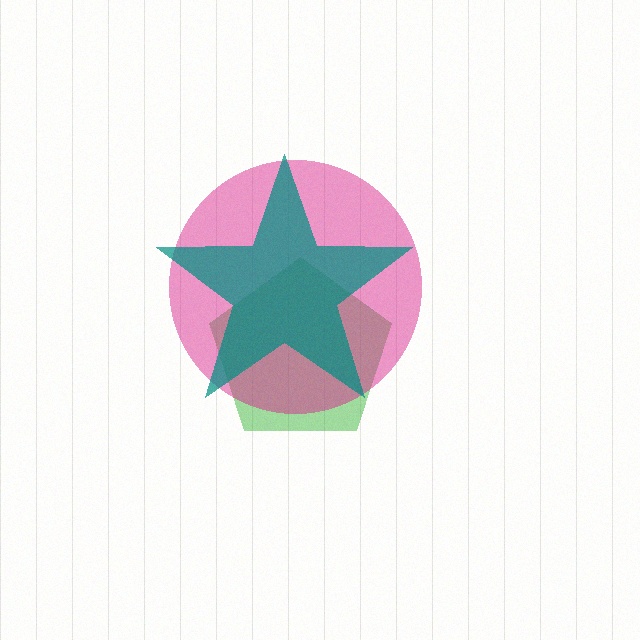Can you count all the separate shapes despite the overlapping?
Yes, there are 3 separate shapes.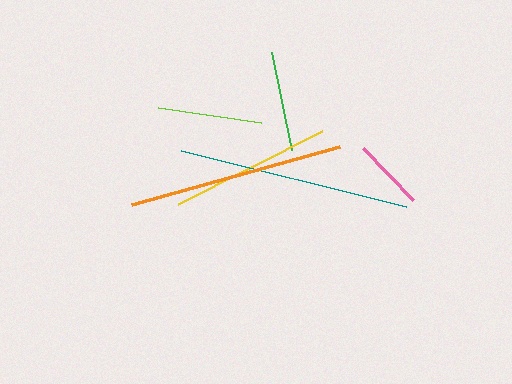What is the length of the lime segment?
The lime segment is approximately 104 pixels long.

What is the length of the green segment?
The green segment is approximately 99 pixels long.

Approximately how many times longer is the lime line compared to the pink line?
The lime line is approximately 1.4 times the length of the pink line.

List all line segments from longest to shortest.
From longest to shortest: teal, orange, yellow, lime, green, pink.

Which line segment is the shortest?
The pink line is the shortest at approximately 73 pixels.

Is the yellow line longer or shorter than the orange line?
The orange line is longer than the yellow line.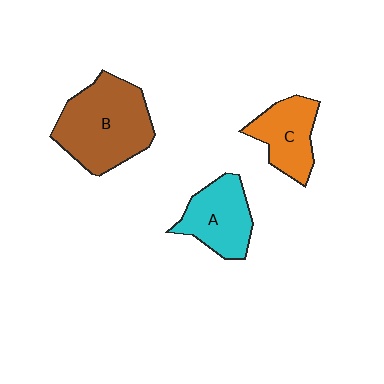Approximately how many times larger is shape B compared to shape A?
Approximately 1.6 times.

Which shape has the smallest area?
Shape C (orange).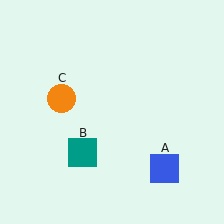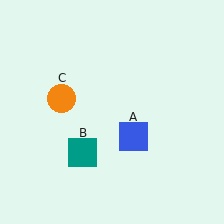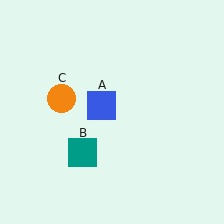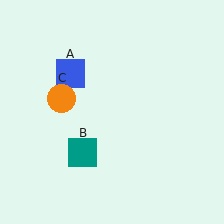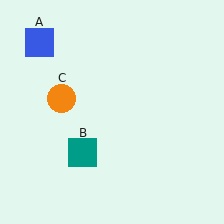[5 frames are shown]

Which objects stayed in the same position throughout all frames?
Teal square (object B) and orange circle (object C) remained stationary.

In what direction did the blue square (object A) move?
The blue square (object A) moved up and to the left.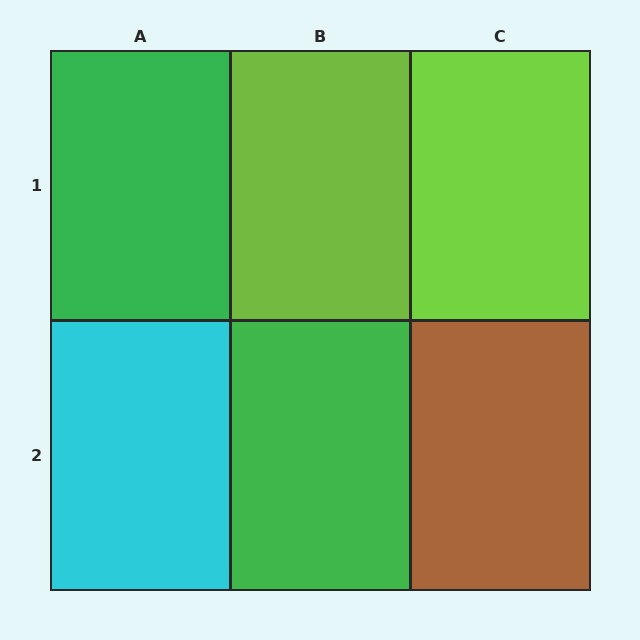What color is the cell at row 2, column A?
Cyan.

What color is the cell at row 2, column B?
Green.